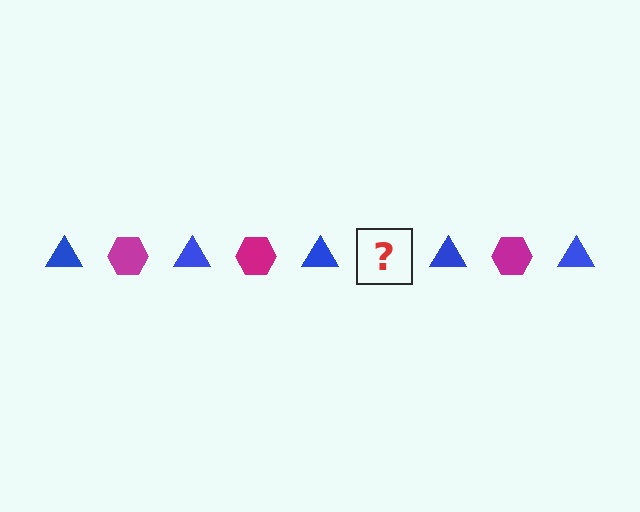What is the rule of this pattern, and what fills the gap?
The rule is that the pattern alternates between blue triangle and magenta hexagon. The gap should be filled with a magenta hexagon.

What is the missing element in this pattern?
The missing element is a magenta hexagon.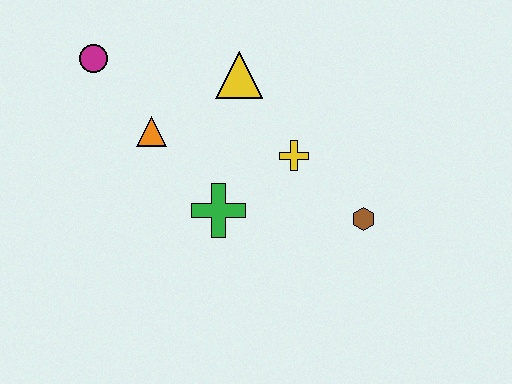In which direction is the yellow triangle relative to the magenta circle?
The yellow triangle is to the right of the magenta circle.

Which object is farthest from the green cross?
The magenta circle is farthest from the green cross.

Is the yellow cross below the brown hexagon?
No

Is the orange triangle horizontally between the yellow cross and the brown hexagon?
No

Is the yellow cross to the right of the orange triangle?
Yes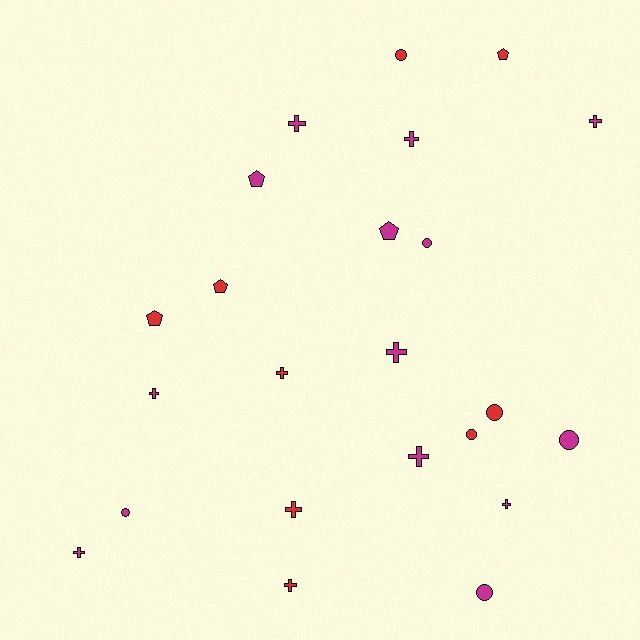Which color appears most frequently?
Magenta, with 14 objects.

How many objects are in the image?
There are 23 objects.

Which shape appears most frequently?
Cross, with 11 objects.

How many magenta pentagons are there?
There are 2 magenta pentagons.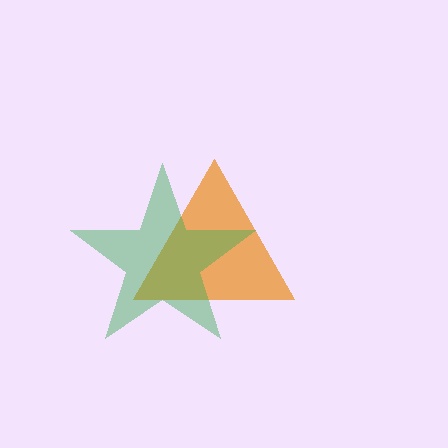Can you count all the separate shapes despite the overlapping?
Yes, there are 2 separate shapes.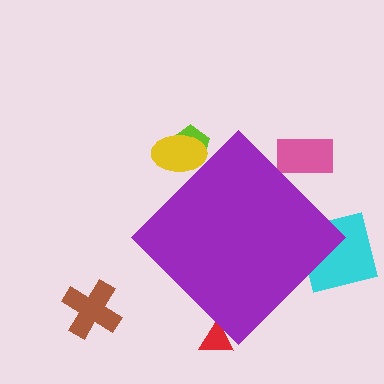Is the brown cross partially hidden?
No, the brown cross is fully visible.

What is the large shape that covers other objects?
A purple diamond.